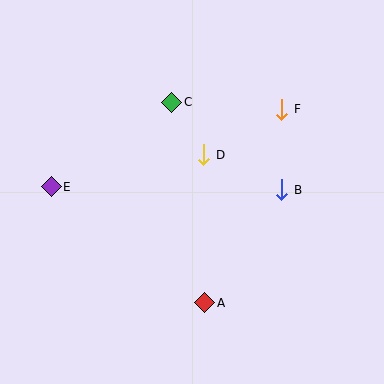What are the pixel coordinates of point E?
Point E is at (51, 187).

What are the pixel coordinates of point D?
Point D is at (204, 155).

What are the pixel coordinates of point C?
Point C is at (172, 102).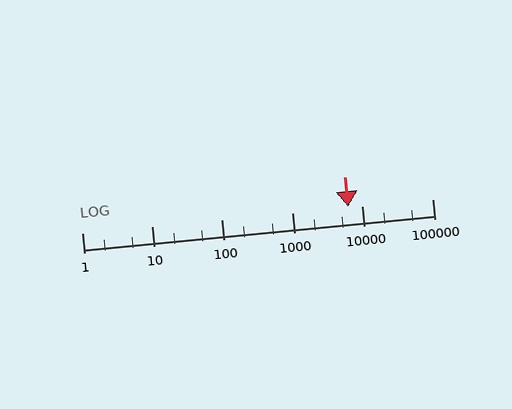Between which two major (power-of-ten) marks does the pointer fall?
The pointer is between 1000 and 10000.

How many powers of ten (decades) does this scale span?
The scale spans 5 decades, from 1 to 100000.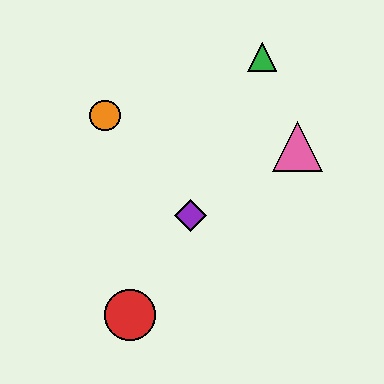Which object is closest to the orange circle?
The purple diamond is closest to the orange circle.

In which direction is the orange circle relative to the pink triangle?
The orange circle is to the left of the pink triangle.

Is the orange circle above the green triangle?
No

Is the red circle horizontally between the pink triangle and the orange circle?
Yes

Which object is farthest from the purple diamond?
The green triangle is farthest from the purple diamond.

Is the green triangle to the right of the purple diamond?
Yes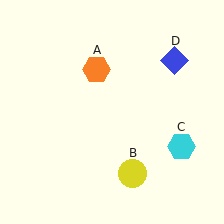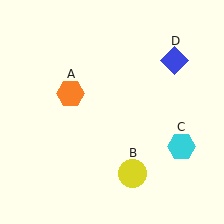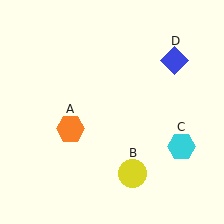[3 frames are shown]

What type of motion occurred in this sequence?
The orange hexagon (object A) rotated counterclockwise around the center of the scene.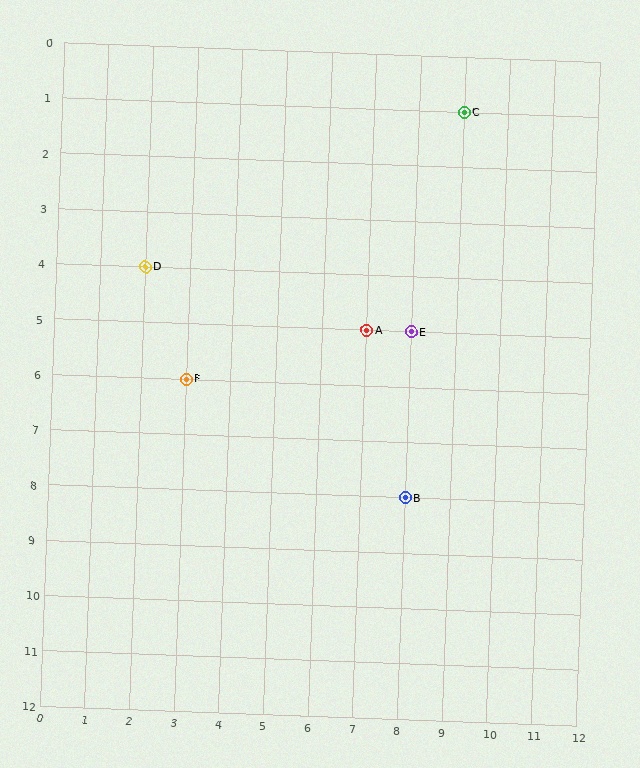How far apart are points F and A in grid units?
Points F and A are 4 columns and 1 row apart (about 4.1 grid units diagonally).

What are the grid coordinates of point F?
Point F is at grid coordinates (3, 6).